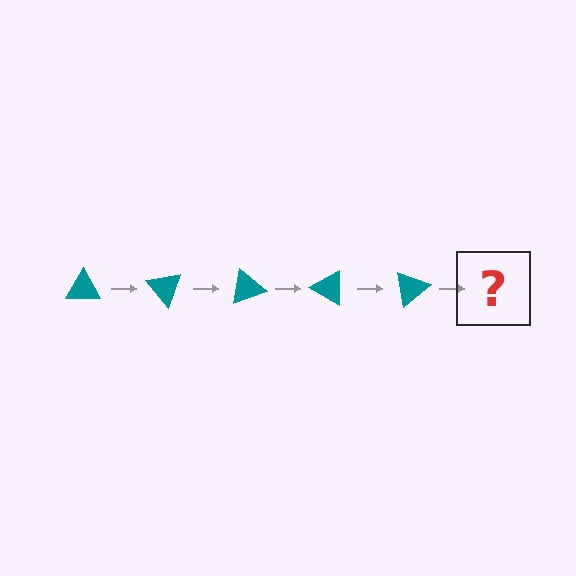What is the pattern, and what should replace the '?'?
The pattern is that the triangle rotates 50 degrees each step. The '?' should be a teal triangle rotated 250 degrees.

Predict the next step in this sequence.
The next step is a teal triangle rotated 250 degrees.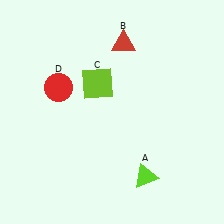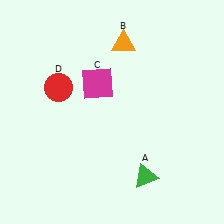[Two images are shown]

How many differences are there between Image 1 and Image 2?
There are 3 differences between the two images.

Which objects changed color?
A changed from lime to green. B changed from red to orange. C changed from lime to magenta.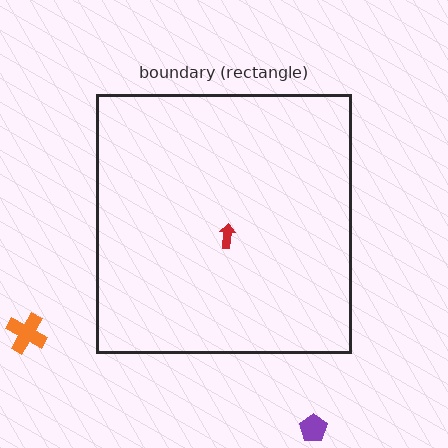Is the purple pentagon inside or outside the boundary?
Outside.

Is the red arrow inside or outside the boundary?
Inside.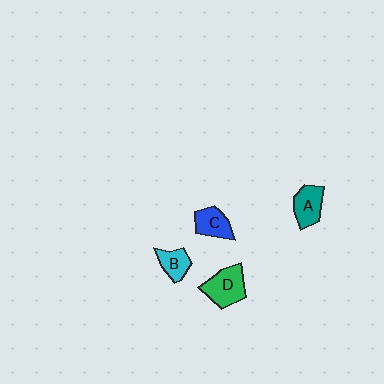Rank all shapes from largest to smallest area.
From largest to smallest: D (green), A (teal), C (blue), B (cyan).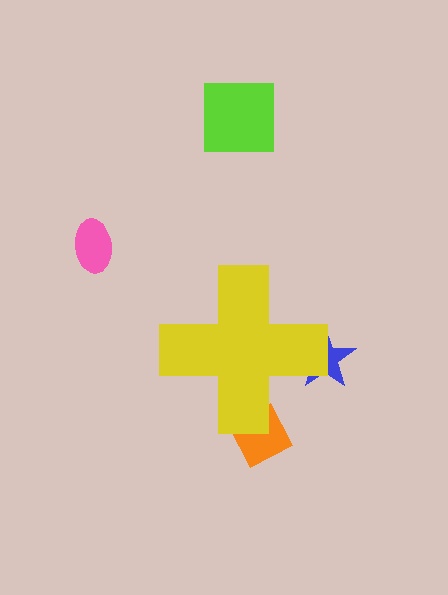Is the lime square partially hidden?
No, the lime square is fully visible.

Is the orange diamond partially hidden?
Yes, the orange diamond is partially hidden behind the yellow cross.